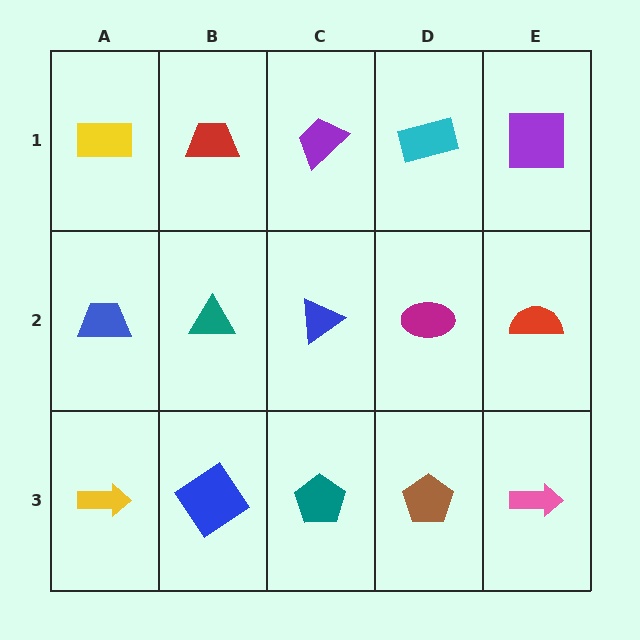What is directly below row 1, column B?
A teal triangle.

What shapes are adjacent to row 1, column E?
A red semicircle (row 2, column E), a cyan rectangle (row 1, column D).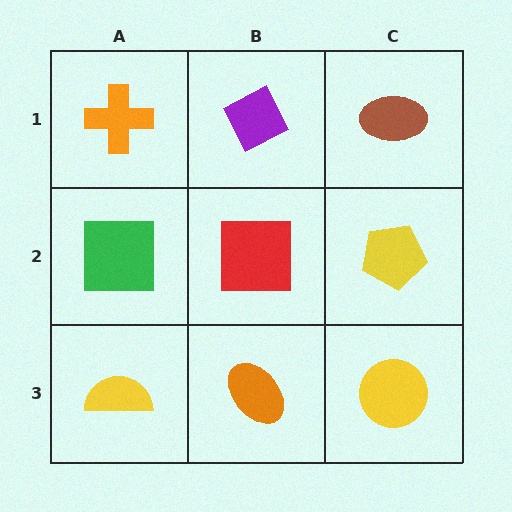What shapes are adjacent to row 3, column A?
A green square (row 2, column A), an orange ellipse (row 3, column B).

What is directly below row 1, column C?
A yellow pentagon.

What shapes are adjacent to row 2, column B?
A purple diamond (row 1, column B), an orange ellipse (row 3, column B), a green square (row 2, column A), a yellow pentagon (row 2, column C).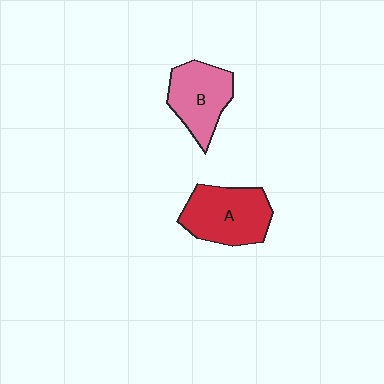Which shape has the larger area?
Shape A (red).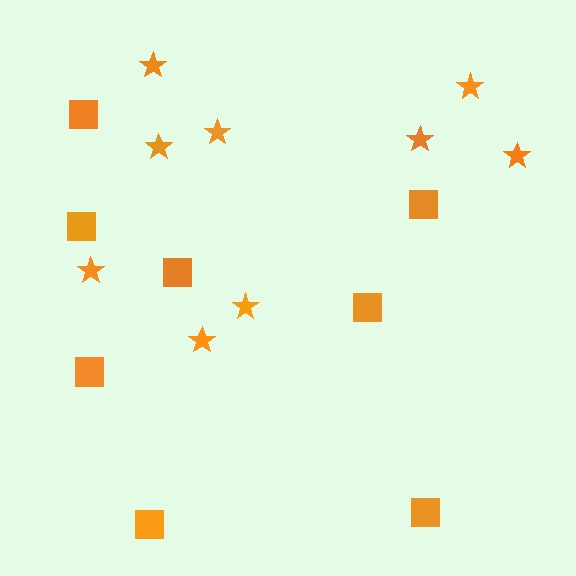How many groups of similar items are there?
There are 2 groups: one group of squares (8) and one group of stars (9).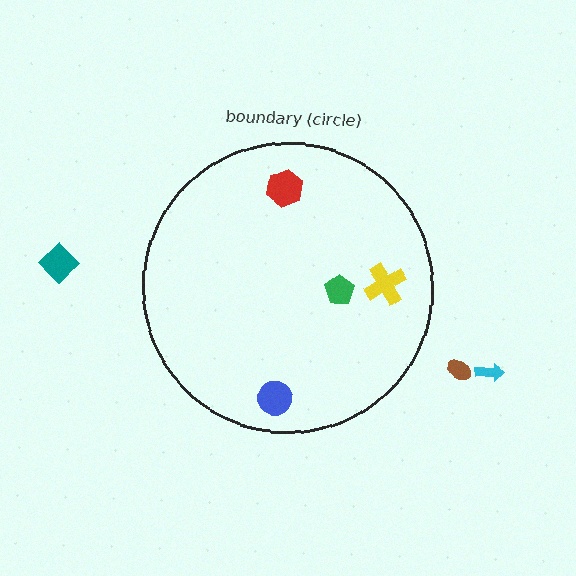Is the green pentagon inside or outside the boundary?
Inside.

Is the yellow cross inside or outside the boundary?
Inside.